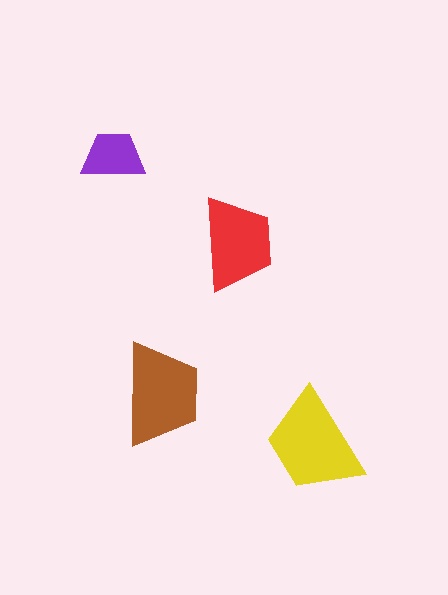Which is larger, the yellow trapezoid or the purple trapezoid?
The yellow one.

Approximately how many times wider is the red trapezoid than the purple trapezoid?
About 1.5 times wider.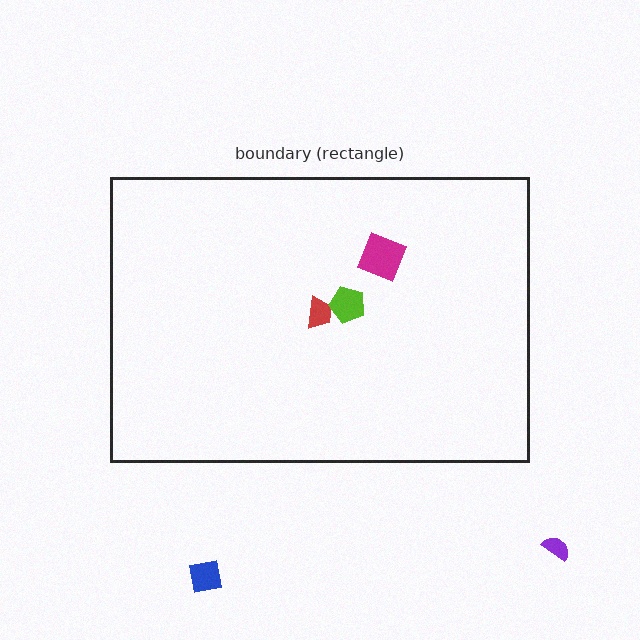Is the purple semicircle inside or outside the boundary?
Outside.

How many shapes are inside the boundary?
3 inside, 2 outside.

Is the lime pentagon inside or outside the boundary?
Inside.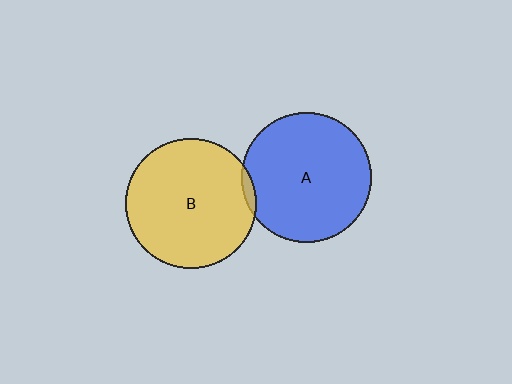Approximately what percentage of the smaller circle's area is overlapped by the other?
Approximately 5%.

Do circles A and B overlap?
Yes.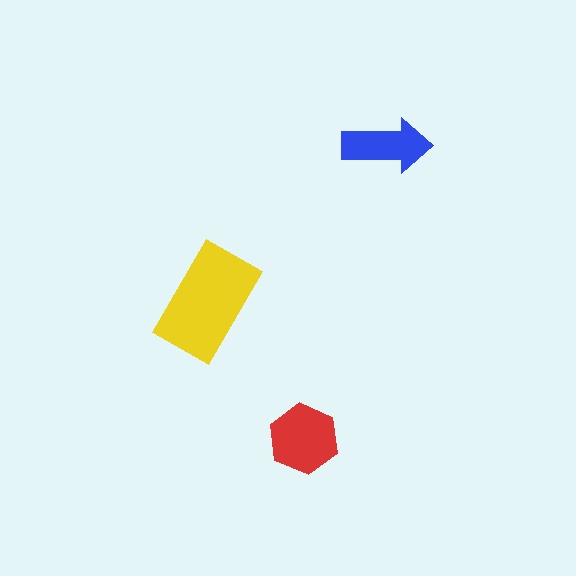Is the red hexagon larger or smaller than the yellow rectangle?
Smaller.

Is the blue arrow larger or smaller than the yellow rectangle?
Smaller.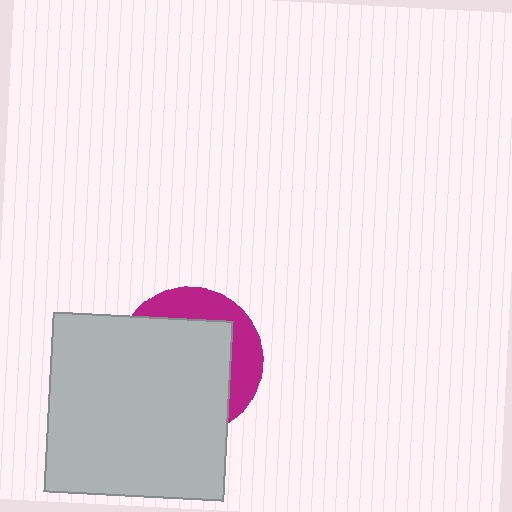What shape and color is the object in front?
The object in front is a light gray square.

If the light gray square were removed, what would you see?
You would see the complete magenta circle.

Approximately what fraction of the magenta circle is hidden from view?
Roughly 70% of the magenta circle is hidden behind the light gray square.